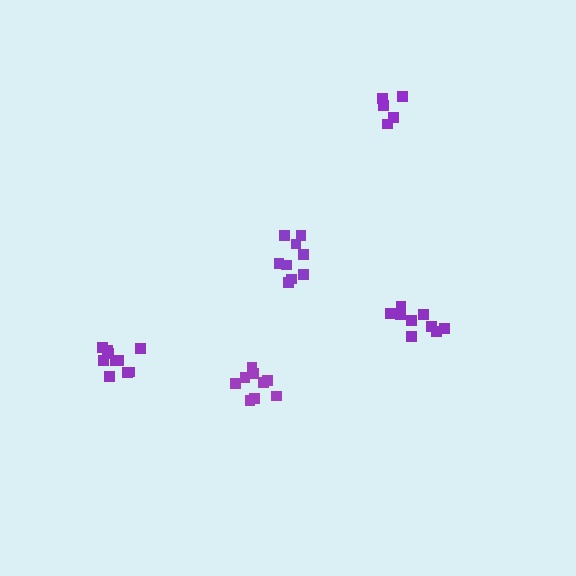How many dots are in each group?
Group 1: 9 dots, Group 2: 9 dots, Group 3: 9 dots, Group 4: 10 dots, Group 5: 5 dots (42 total).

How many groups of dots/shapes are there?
There are 5 groups.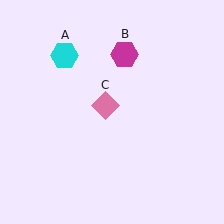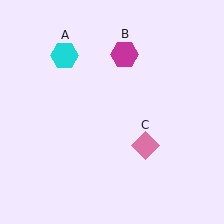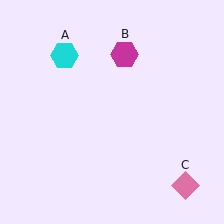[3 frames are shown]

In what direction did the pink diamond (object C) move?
The pink diamond (object C) moved down and to the right.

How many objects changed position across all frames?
1 object changed position: pink diamond (object C).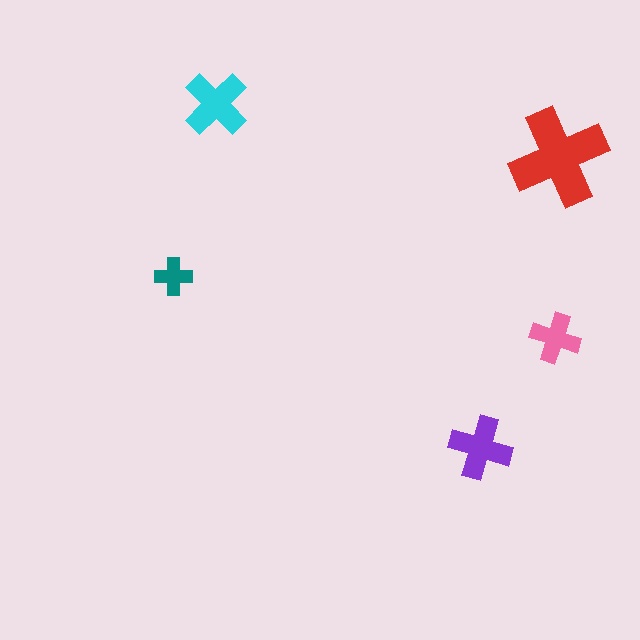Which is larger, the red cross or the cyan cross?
The red one.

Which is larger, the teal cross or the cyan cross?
The cyan one.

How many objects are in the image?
There are 5 objects in the image.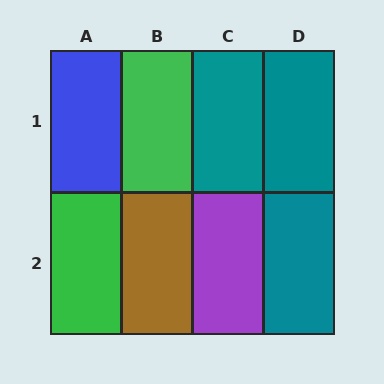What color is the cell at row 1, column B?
Green.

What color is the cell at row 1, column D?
Teal.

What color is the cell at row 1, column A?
Blue.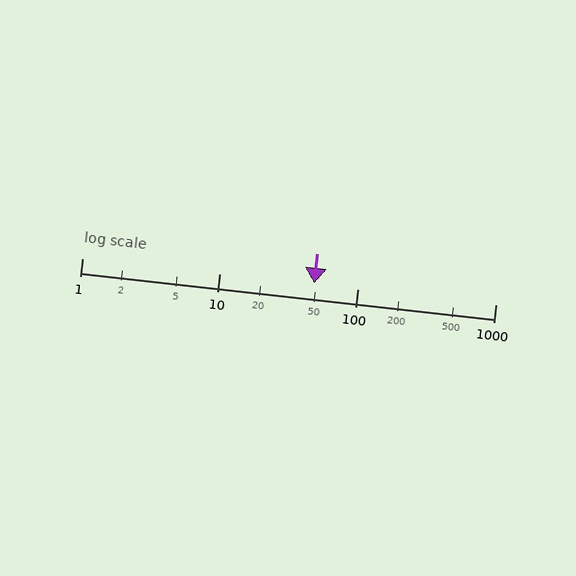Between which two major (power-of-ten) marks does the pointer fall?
The pointer is between 10 and 100.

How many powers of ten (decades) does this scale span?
The scale spans 3 decades, from 1 to 1000.